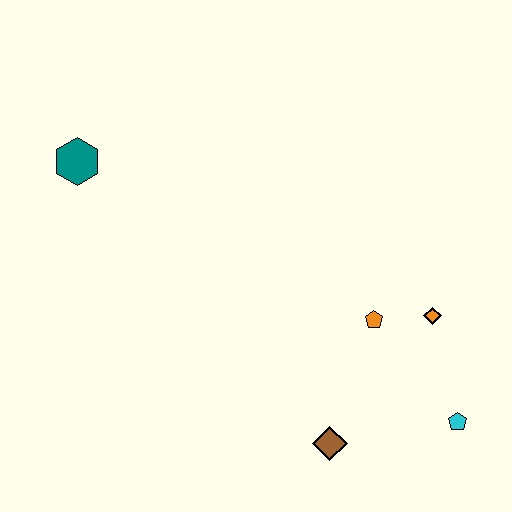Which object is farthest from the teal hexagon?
The cyan pentagon is farthest from the teal hexagon.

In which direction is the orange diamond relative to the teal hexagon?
The orange diamond is to the right of the teal hexagon.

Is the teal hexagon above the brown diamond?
Yes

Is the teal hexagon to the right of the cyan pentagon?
No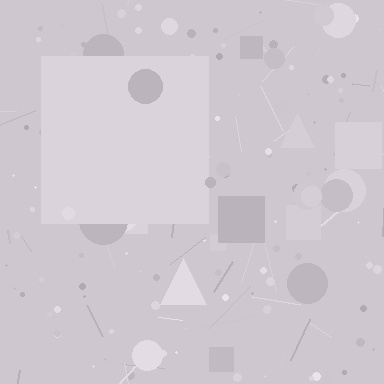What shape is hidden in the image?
A square is hidden in the image.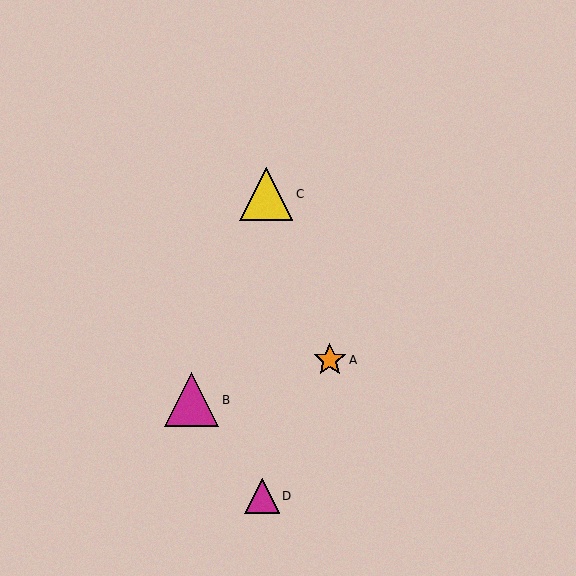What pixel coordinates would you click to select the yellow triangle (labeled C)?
Click at (266, 194) to select the yellow triangle C.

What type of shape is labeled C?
Shape C is a yellow triangle.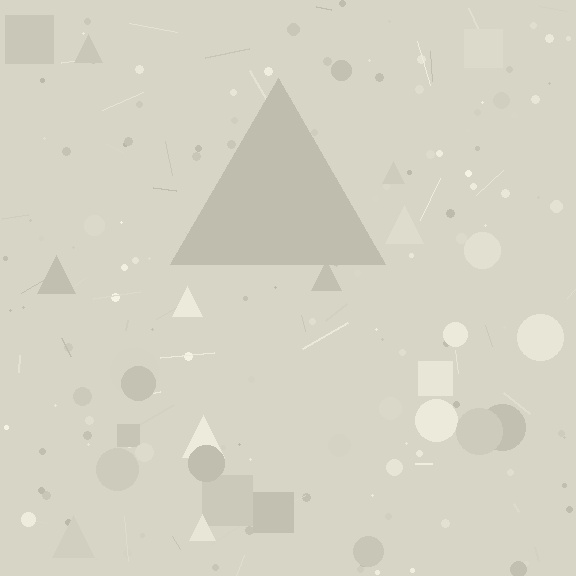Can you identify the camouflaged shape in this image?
The camouflaged shape is a triangle.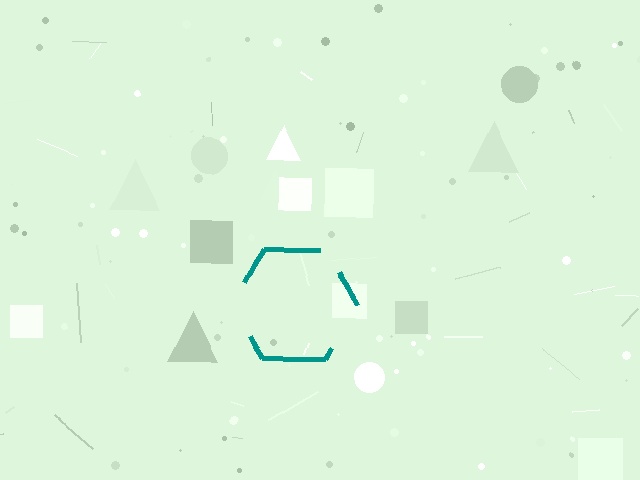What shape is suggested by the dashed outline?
The dashed outline suggests a hexagon.